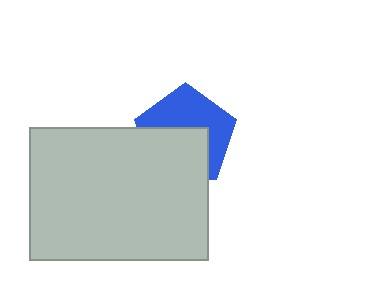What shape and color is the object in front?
The object in front is a light gray rectangle.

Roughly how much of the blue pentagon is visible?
About half of it is visible (roughly 52%).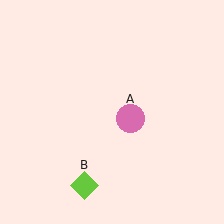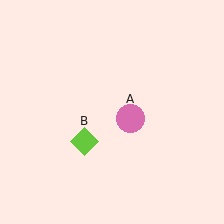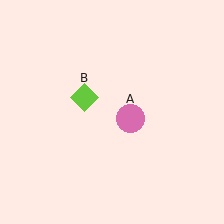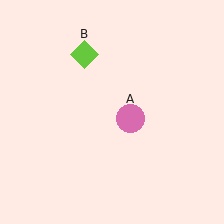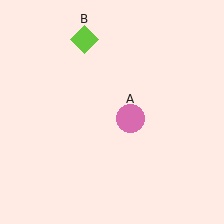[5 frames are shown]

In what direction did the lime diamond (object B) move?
The lime diamond (object B) moved up.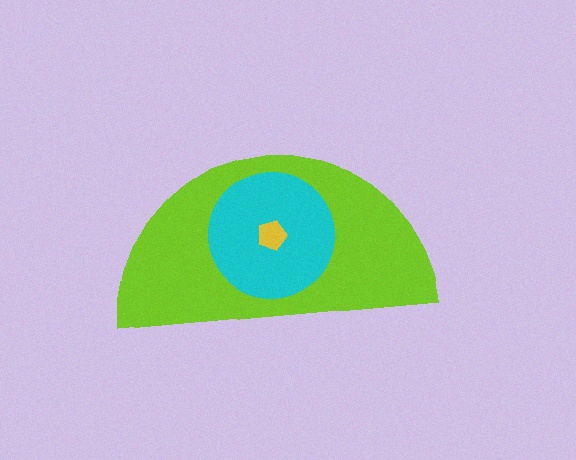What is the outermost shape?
The lime semicircle.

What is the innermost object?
The yellow pentagon.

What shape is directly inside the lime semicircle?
The cyan circle.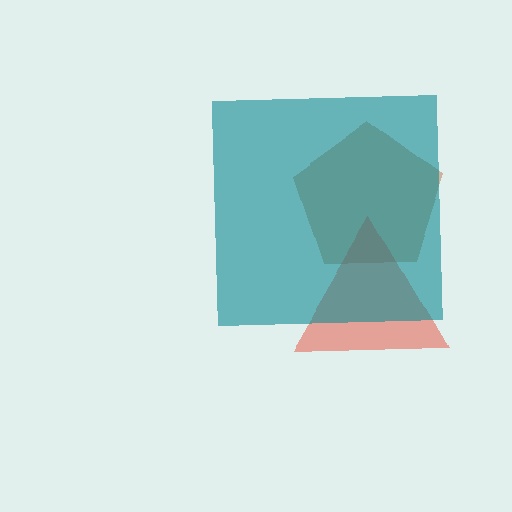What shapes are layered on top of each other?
The layered shapes are: a brown pentagon, a red triangle, a teal square.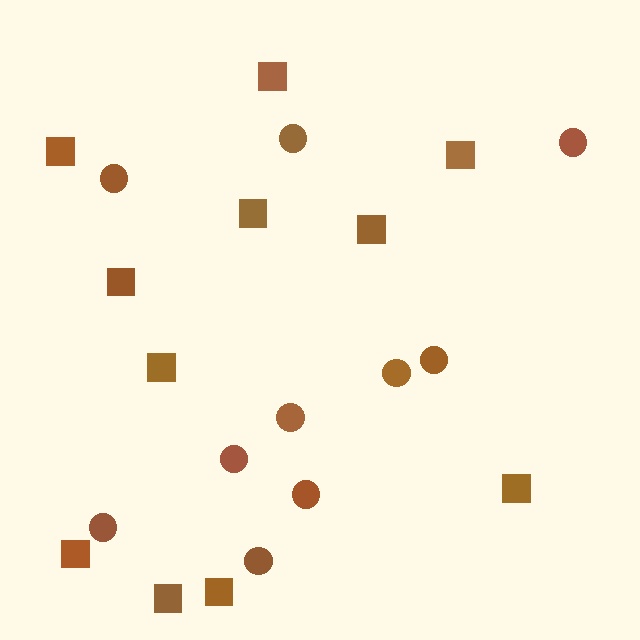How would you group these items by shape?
There are 2 groups: one group of circles (10) and one group of squares (11).